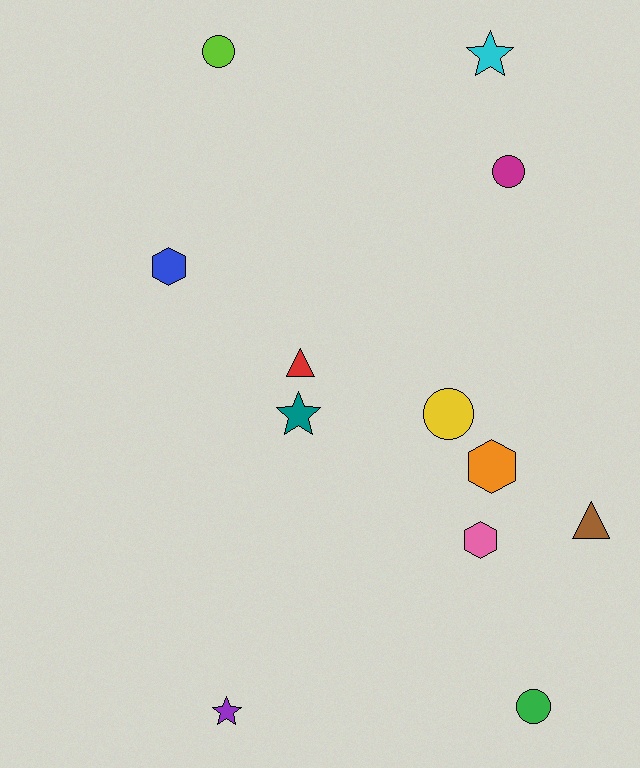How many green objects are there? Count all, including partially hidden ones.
There is 1 green object.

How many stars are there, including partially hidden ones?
There are 3 stars.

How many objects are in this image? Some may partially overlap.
There are 12 objects.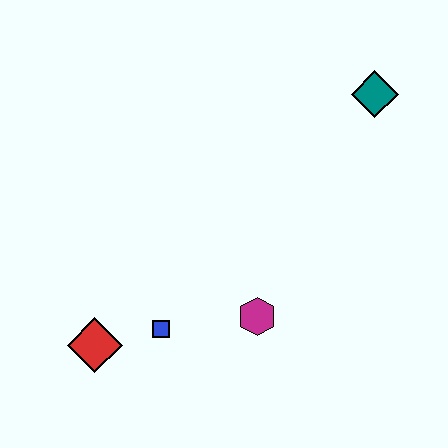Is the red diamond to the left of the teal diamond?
Yes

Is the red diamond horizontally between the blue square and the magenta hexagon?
No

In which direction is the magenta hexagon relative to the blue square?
The magenta hexagon is to the right of the blue square.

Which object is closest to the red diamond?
The blue square is closest to the red diamond.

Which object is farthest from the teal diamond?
The red diamond is farthest from the teal diamond.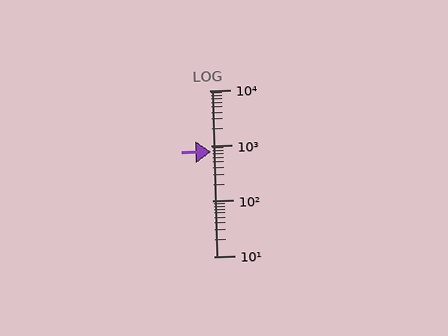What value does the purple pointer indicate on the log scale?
The pointer indicates approximately 770.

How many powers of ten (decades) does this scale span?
The scale spans 3 decades, from 10 to 10000.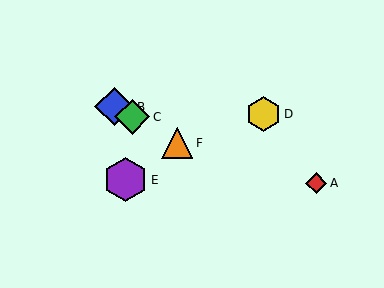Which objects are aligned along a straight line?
Objects B, C, F are aligned along a straight line.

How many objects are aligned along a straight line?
3 objects (B, C, F) are aligned along a straight line.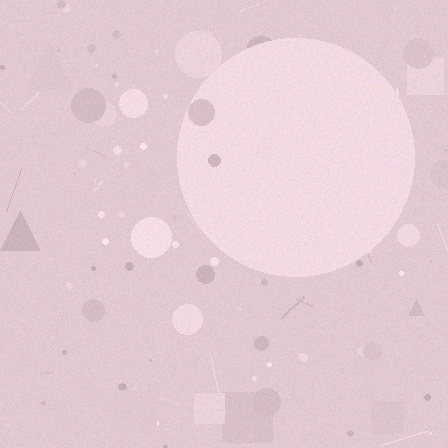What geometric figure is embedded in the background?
A circle is embedded in the background.